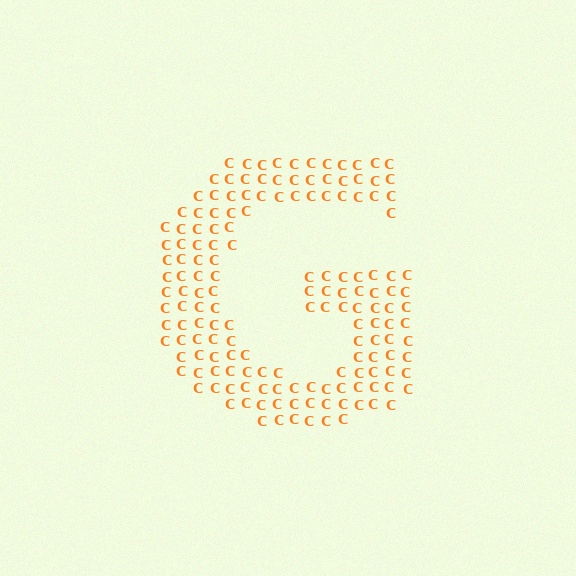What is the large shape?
The large shape is the letter G.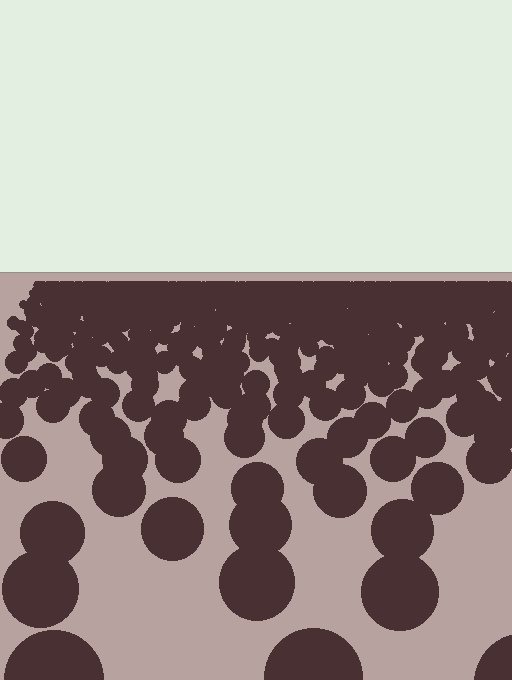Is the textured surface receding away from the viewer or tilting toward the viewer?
The surface is receding away from the viewer. Texture elements get smaller and denser toward the top.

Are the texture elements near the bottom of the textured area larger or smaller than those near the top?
Larger. Near the bottom, elements are closer to the viewer and appear at a bigger on-screen size.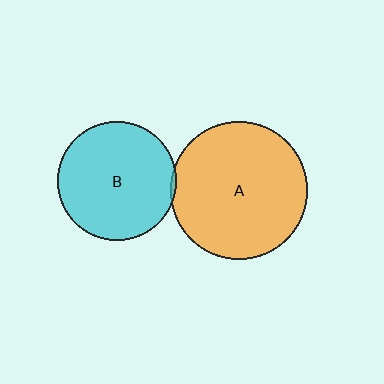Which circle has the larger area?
Circle A (orange).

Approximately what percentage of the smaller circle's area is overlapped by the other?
Approximately 5%.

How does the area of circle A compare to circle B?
Approximately 1.3 times.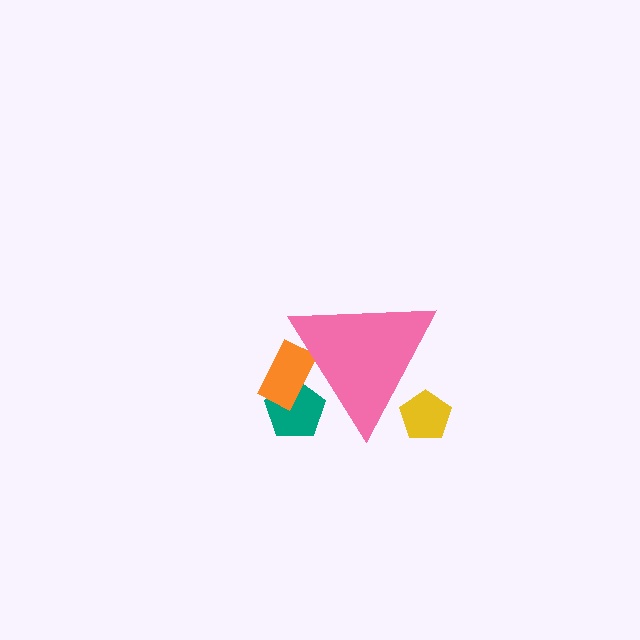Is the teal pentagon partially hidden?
Yes, the teal pentagon is partially hidden behind the pink triangle.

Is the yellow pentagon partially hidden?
Yes, the yellow pentagon is partially hidden behind the pink triangle.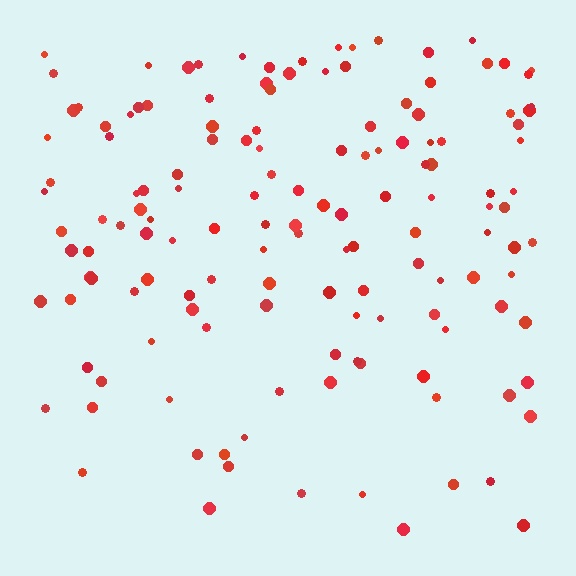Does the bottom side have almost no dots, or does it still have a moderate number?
Still a moderate number, just noticeably fewer than the top.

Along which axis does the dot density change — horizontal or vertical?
Vertical.